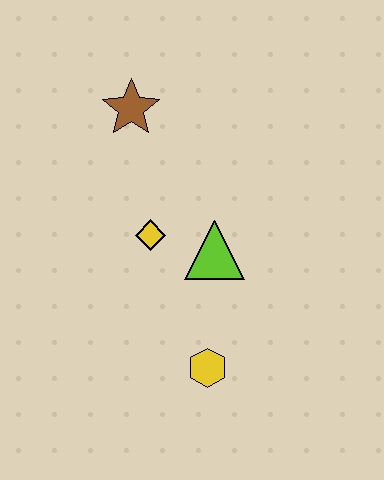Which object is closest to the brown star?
The yellow diamond is closest to the brown star.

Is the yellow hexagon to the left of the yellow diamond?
No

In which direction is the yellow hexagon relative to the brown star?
The yellow hexagon is below the brown star.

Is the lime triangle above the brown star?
No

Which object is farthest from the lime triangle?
The brown star is farthest from the lime triangle.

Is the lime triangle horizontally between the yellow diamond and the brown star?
No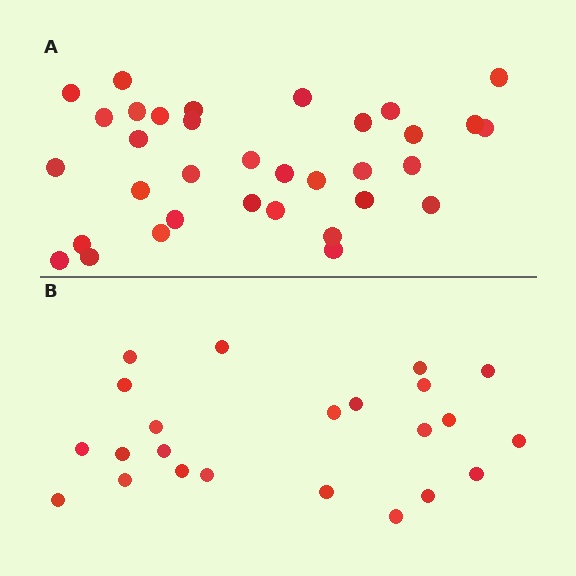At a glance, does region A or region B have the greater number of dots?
Region A (the top region) has more dots.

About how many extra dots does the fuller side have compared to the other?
Region A has roughly 12 or so more dots than region B.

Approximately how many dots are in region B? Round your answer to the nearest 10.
About 20 dots. (The exact count is 23, which rounds to 20.)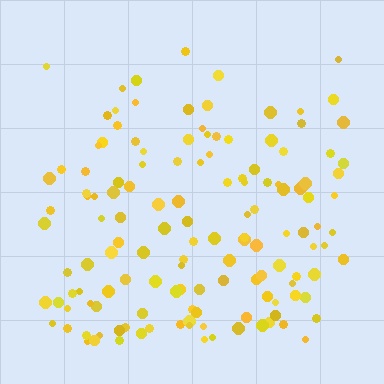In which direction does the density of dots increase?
From top to bottom, with the bottom side densest.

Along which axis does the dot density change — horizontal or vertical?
Vertical.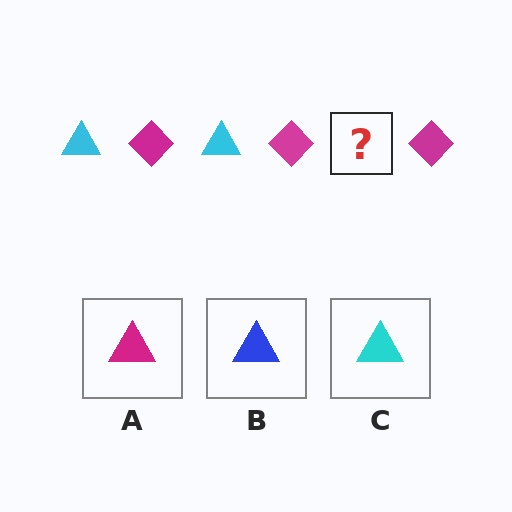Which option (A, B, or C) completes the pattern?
C.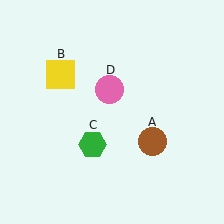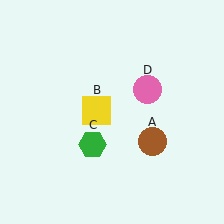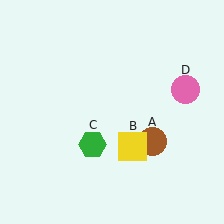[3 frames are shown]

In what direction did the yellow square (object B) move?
The yellow square (object B) moved down and to the right.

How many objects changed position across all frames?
2 objects changed position: yellow square (object B), pink circle (object D).